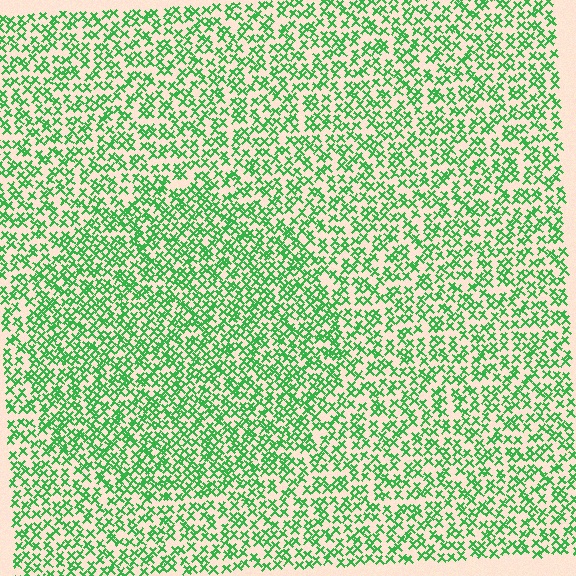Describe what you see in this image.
The image contains small green elements arranged at two different densities. A circle-shaped region is visible where the elements are more densely packed than the surrounding area.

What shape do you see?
I see a circle.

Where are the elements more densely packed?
The elements are more densely packed inside the circle boundary.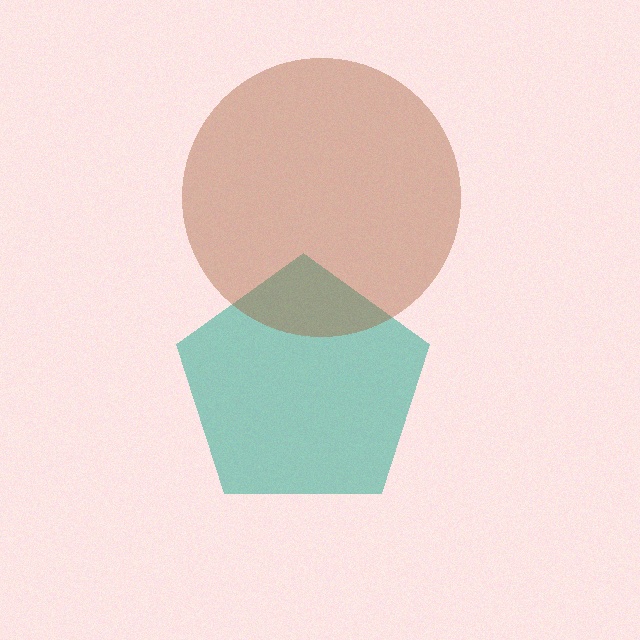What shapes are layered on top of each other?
The layered shapes are: a teal pentagon, a brown circle.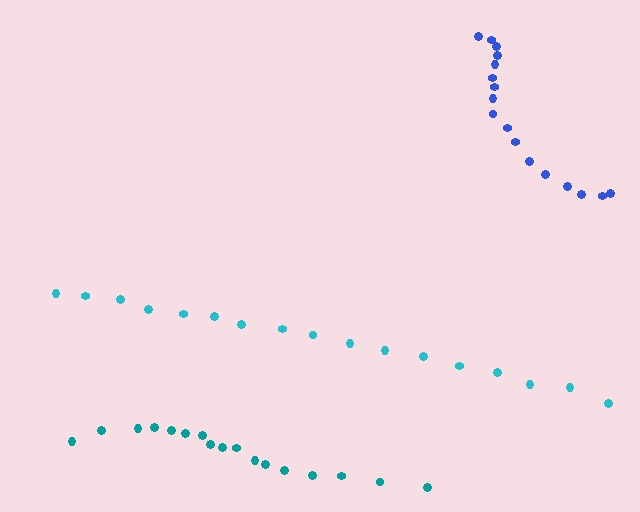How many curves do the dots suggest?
There are 3 distinct paths.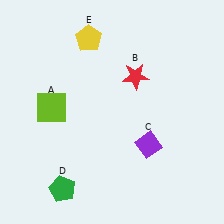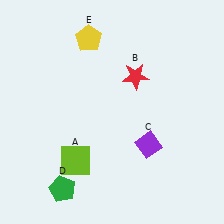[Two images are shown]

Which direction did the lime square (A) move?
The lime square (A) moved down.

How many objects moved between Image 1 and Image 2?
1 object moved between the two images.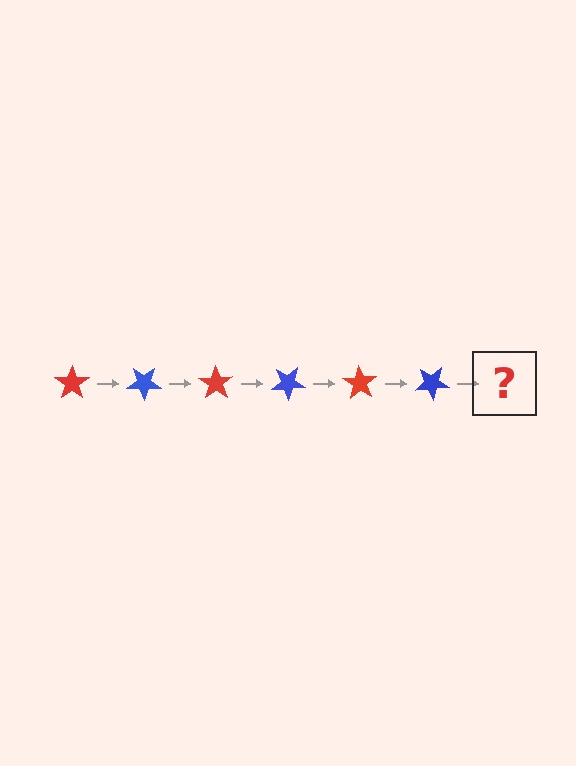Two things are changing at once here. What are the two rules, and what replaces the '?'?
The two rules are that it rotates 35 degrees each step and the color cycles through red and blue. The '?' should be a red star, rotated 210 degrees from the start.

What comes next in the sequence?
The next element should be a red star, rotated 210 degrees from the start.